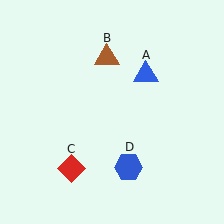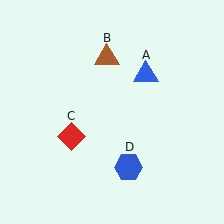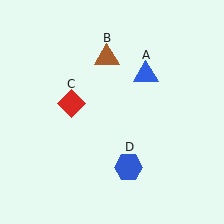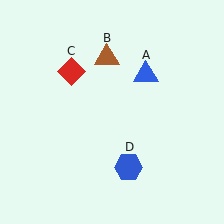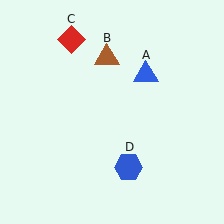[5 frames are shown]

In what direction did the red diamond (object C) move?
The red diamond (object C) moved up.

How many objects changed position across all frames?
1 object changed position: red diamond (object C).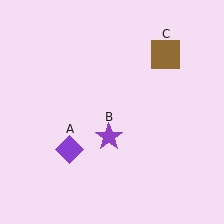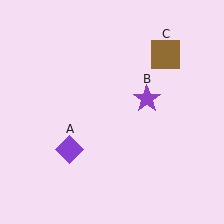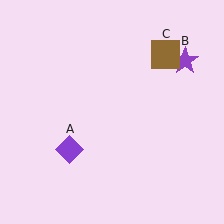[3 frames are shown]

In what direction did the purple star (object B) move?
The purple star (object B) moved up and to the right.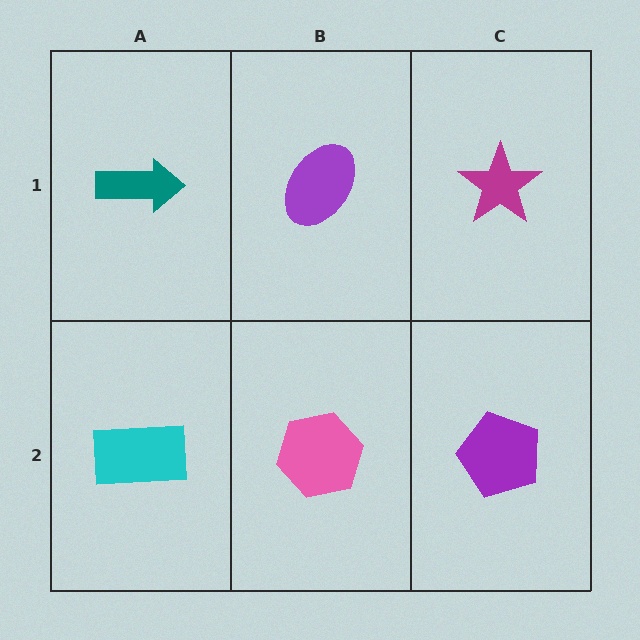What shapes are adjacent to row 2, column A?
A teal arrow (row 1, column A), a pink hexagon (row 2, column B).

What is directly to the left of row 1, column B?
A teal arrow.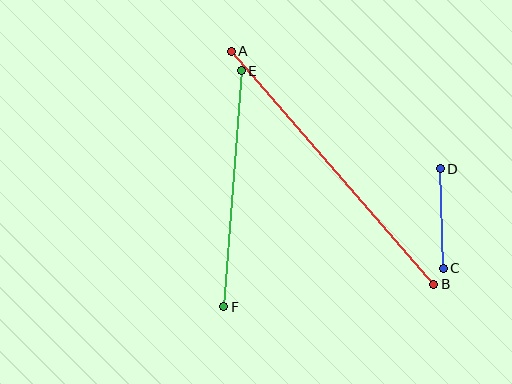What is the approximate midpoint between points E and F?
The midpoint is at approximately (233, 189) pixels.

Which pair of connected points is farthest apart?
Points A and B are farthest apart.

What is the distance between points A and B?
The distance is approximately 309 pixels.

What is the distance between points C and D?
The distance is approximately 100 pixels.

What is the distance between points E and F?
The distance is approximately 237 pixels.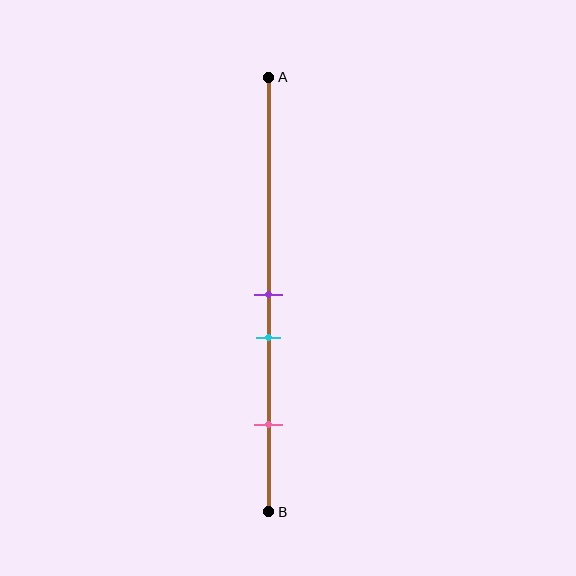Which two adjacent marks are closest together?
The purple and cyan marks are the closest adjacent pair.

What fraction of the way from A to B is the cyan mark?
The cyan mark is approximately 60% (0.6) of the way from A to B.